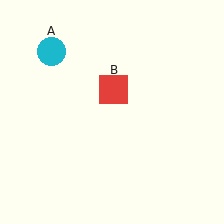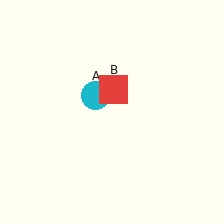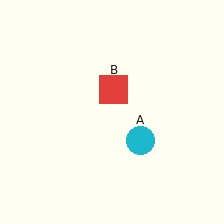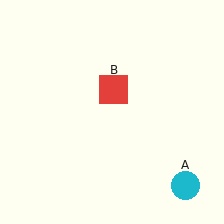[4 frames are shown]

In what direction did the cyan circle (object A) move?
The cyan circle (object A) moved down and to the right.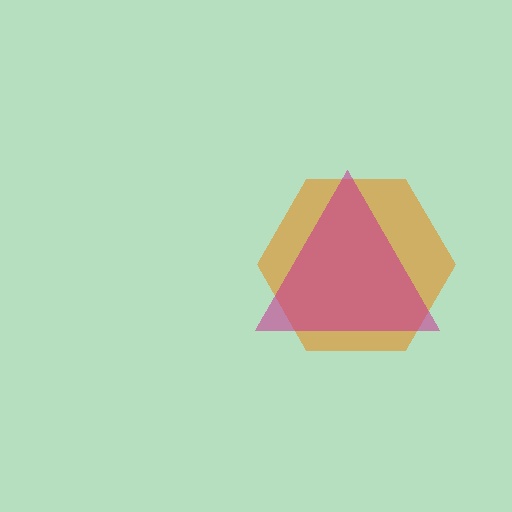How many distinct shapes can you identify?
There are 2 distinct shapes: an orange hexagon, a magenta triangle.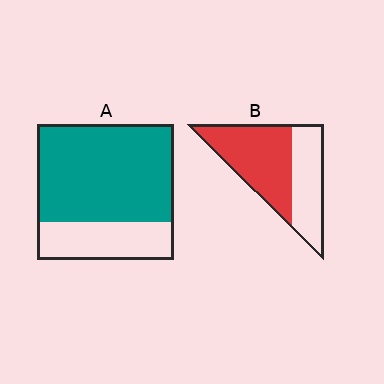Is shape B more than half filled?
Yes.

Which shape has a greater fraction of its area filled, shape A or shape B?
Shape A.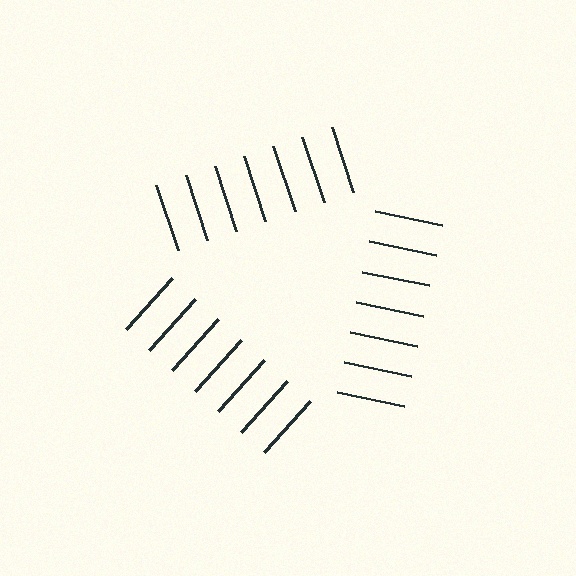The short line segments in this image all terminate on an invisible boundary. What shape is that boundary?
An illusory triangle — the line segments terminate on its edges but no continuous stroke is drawn.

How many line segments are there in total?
21 — 7 along each of the 3 edges.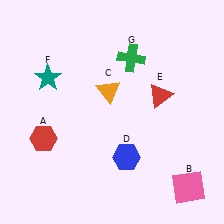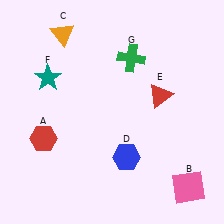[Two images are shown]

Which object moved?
The orange triangle (C) moved up.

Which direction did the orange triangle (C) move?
The orange triangle (C) moved up.